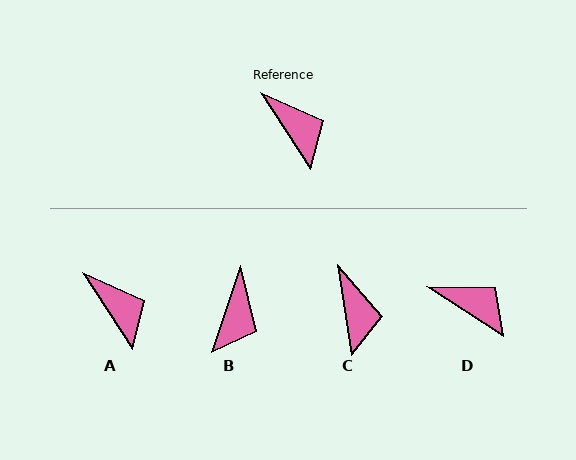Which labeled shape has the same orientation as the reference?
A.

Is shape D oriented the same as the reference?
No, it is off by about 24 degrees.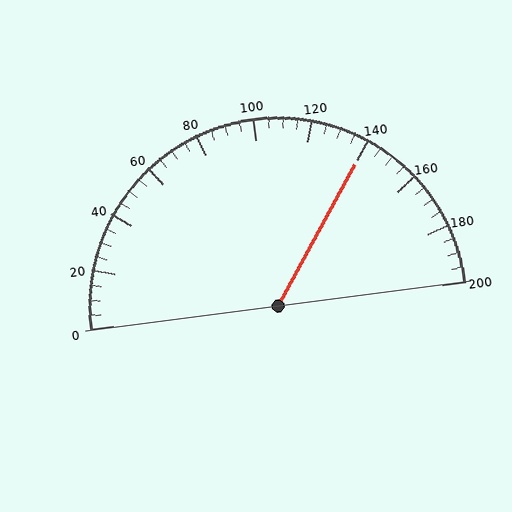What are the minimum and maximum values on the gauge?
The gauge ranges from 0 to 200.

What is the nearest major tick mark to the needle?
The nearest major tick mark is 140.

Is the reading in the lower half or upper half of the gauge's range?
The reading is in the upper half of the range (0 to 200).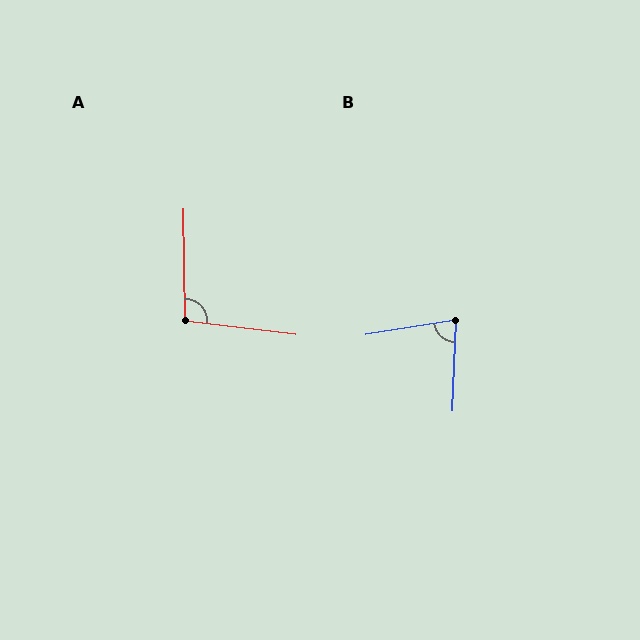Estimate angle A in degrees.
Approximately 98 degrees.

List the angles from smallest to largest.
B (79°), A (98°).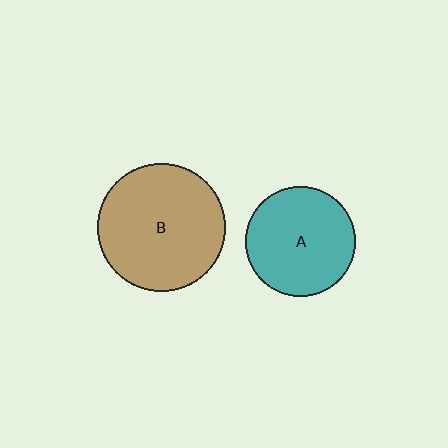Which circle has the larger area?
Circle B (brown).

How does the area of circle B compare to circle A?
Approximately 1.4 times.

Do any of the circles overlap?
No, none of the circles overlap.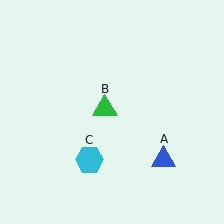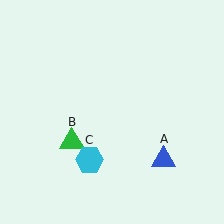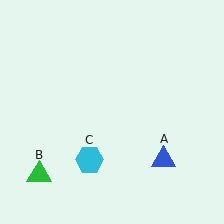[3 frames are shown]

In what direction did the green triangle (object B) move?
The green triangle (object B) moved down and to the left.